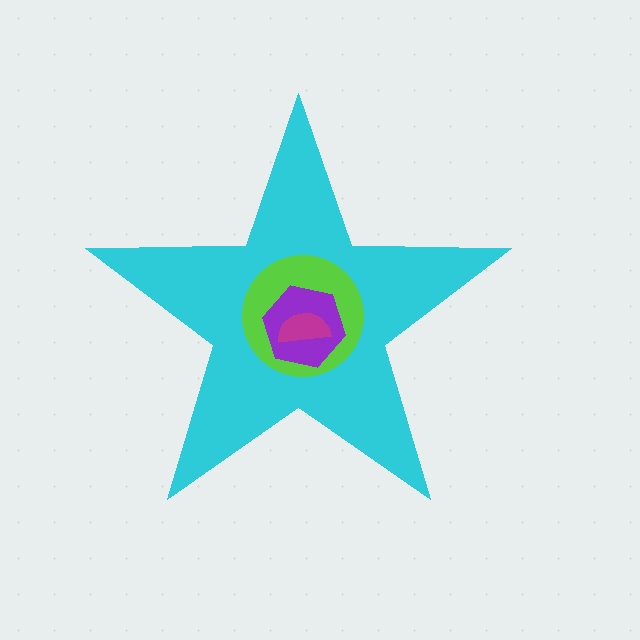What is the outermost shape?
The cyan star.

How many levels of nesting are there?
4.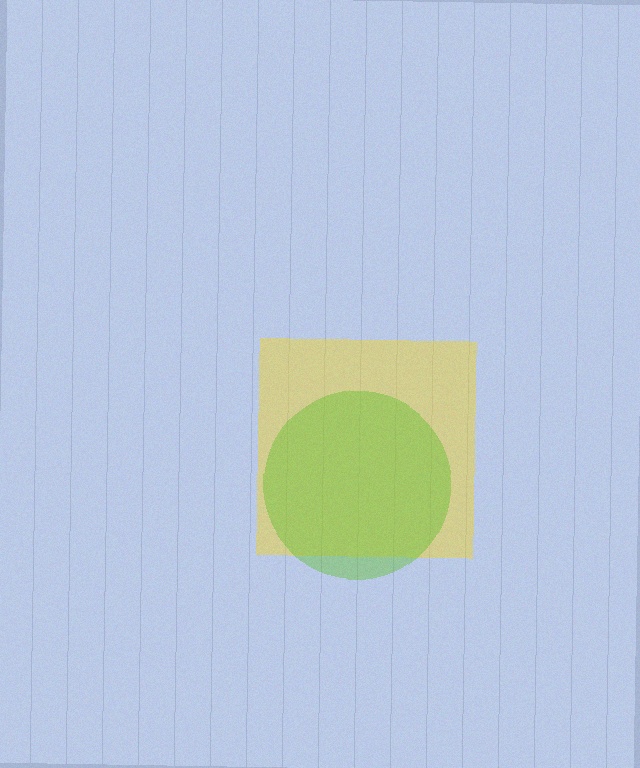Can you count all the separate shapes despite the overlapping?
Yes, there are 2 separate shapes.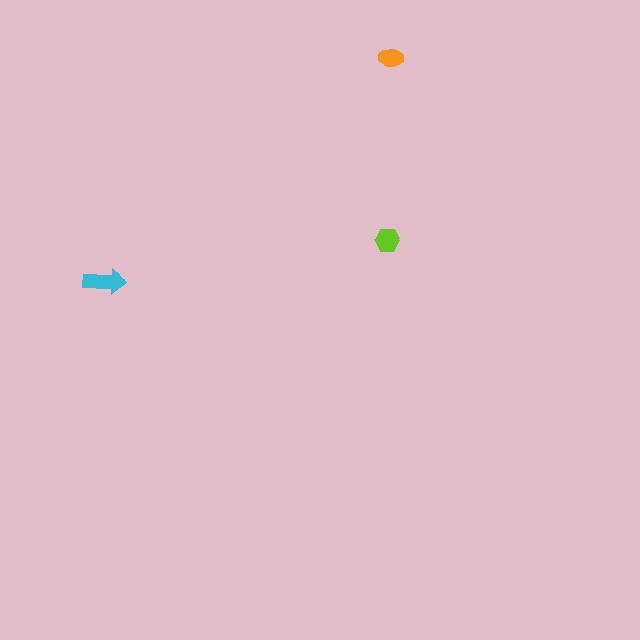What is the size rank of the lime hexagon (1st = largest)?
2nd.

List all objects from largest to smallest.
The cyan arrow, the lime hexagon, the orange ellipse.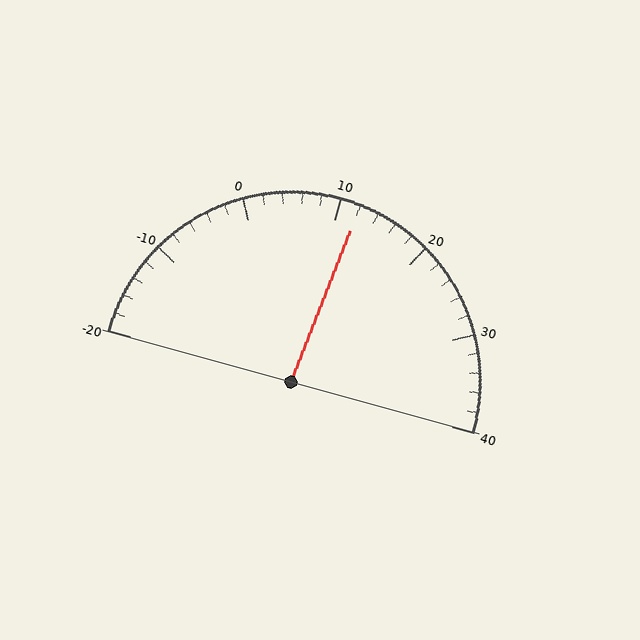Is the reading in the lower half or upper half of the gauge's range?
The reading is in the upper half of the range (-20 to 40).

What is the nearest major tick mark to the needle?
The nearest major tick mark is 10.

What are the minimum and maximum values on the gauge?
The gauge ranges from -20 to 40.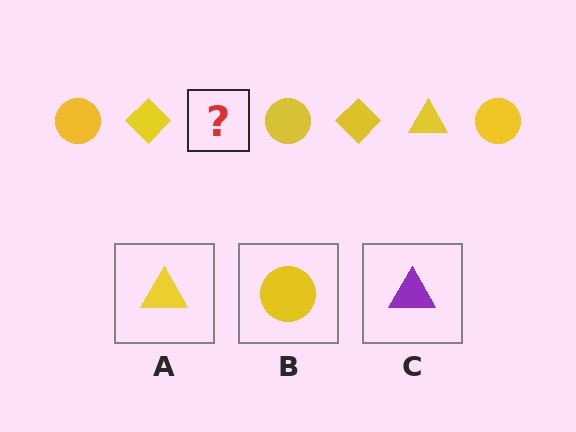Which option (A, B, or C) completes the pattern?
A.